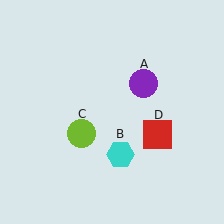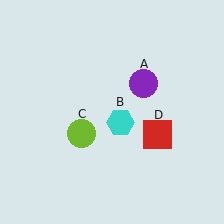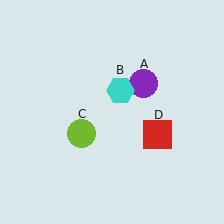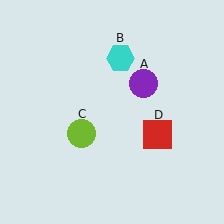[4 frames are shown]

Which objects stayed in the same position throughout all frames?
Purple circle (object A) and lime circle (object C) and red square (object D) remained stationary.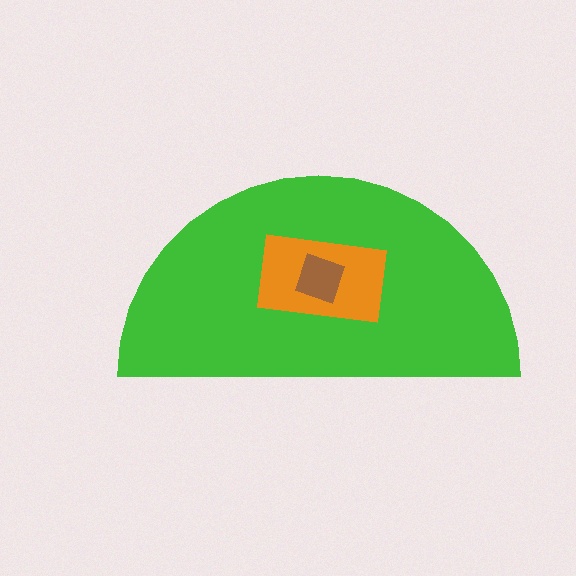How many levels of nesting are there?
3.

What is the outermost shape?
The green semicircle.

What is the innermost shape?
The brown diamond.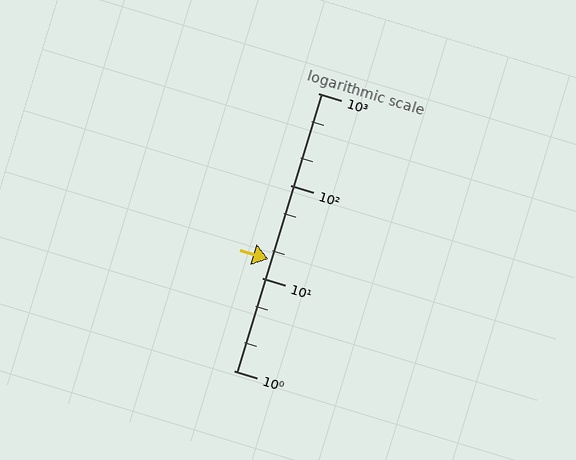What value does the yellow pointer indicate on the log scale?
The pointer indicates approximately 16.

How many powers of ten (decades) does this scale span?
The scale spans 3 decades, from 1 to 1000.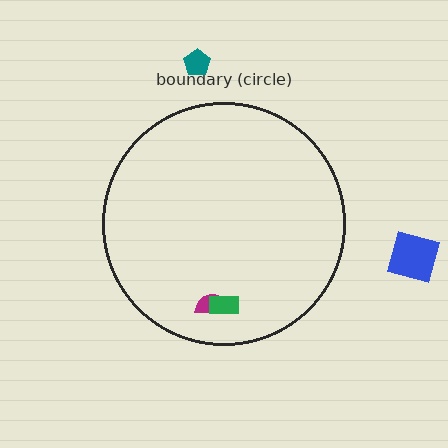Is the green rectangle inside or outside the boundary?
Inside.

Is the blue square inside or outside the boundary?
Outside.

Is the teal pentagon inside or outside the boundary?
Outside.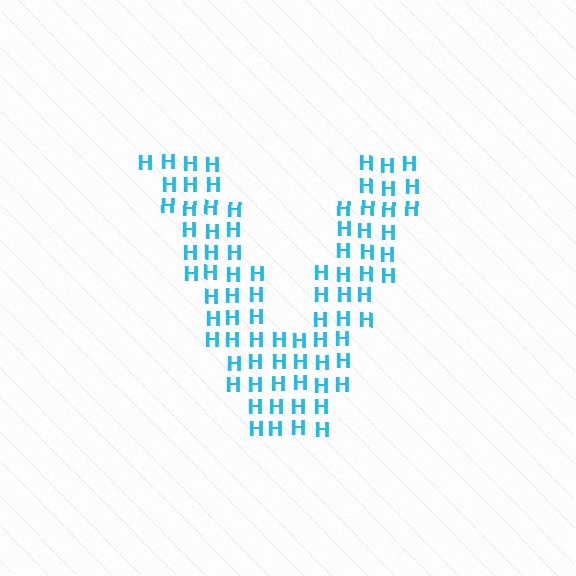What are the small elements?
The small elements are letter H's.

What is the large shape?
The large shape is the letter V.